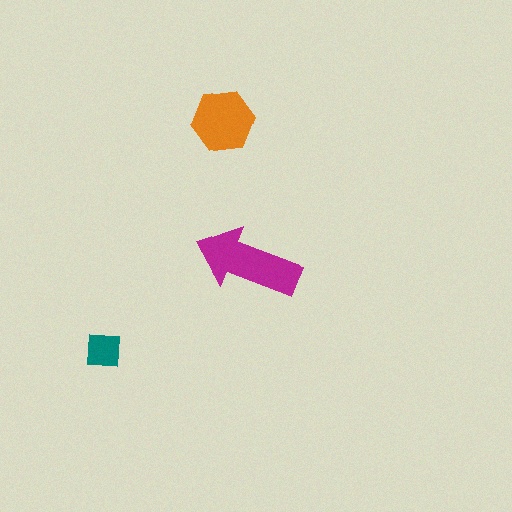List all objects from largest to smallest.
The magenta arrow, the orange hexagon, the teal square.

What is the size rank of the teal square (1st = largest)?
3rd.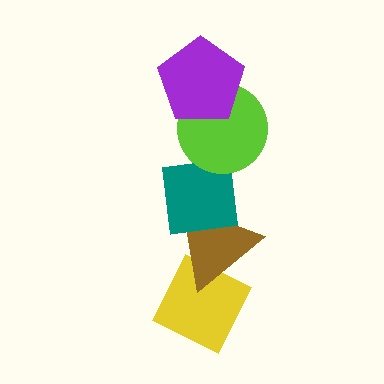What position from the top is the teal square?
The teal square is 3rd from the top.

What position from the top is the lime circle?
The lime circle is 2nd from the top.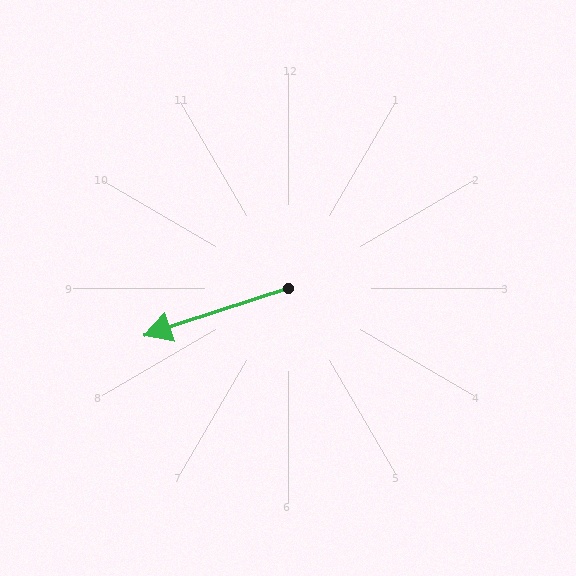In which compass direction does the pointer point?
West.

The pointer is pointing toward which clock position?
Roughly 8 o'clock.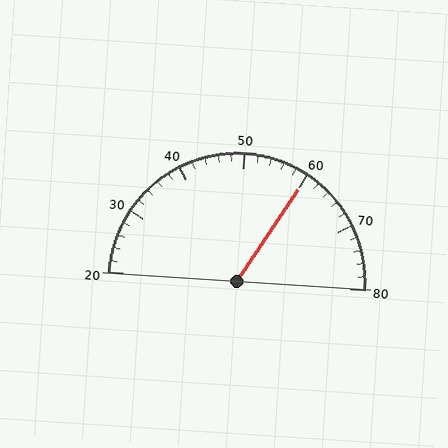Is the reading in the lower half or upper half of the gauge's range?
The reading is in the upper half of the range (20 to 80).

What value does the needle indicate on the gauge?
The needle indicates approximately 60.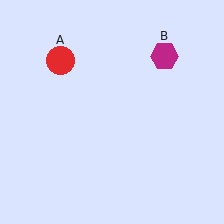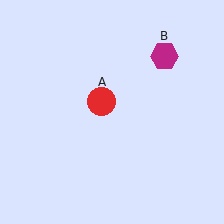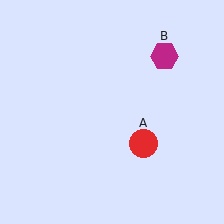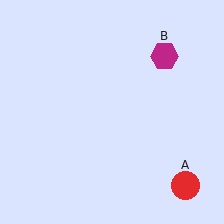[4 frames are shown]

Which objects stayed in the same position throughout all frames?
Magenta hexagon (object B) remained stationary.